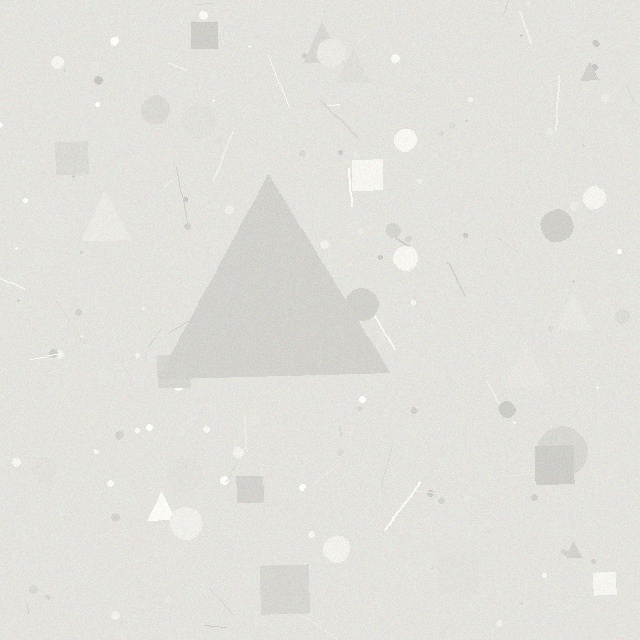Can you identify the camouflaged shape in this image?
The camouflaged shape is a triangle.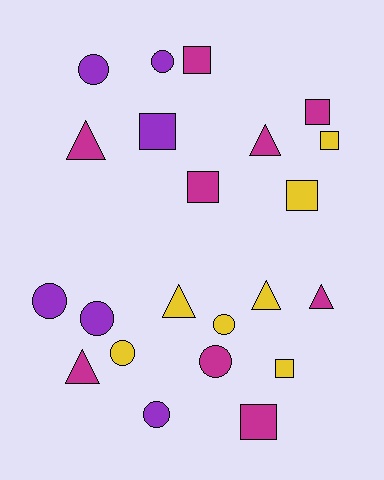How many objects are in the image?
There are 22 objects.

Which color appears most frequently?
Magenta, with 9 objects.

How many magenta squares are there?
There are 4 magenta squares.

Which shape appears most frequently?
Circle, with 8 objects.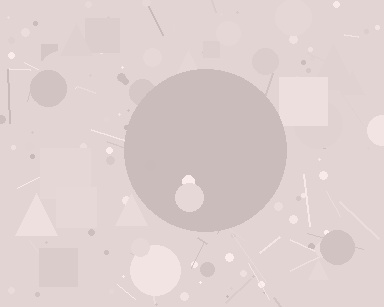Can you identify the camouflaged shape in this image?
The camouflaged shape is a circle.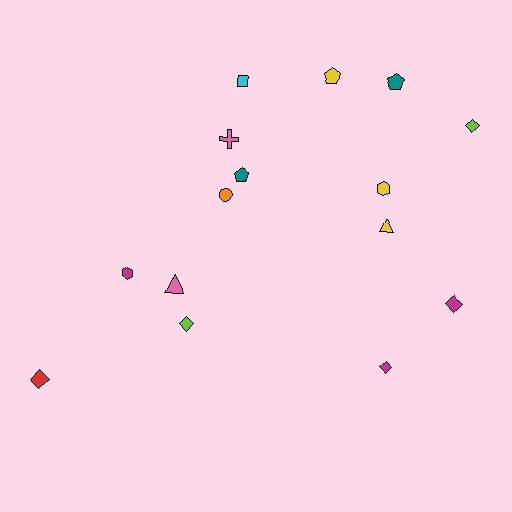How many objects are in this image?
There are 15 objects.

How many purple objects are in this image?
There are no purple objects.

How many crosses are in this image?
There is 1 cross.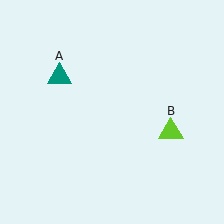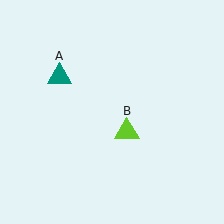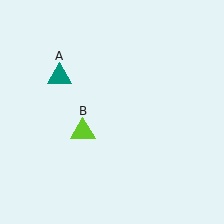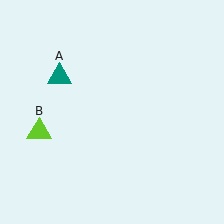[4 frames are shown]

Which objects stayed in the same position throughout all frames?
Teal triangle (object A) remained stationary.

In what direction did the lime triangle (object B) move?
The lime triangle (object B) moved left.